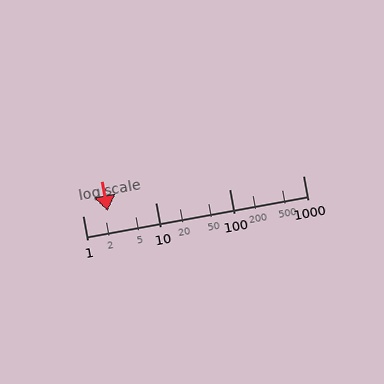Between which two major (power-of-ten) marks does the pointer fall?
The pointer is between 1 and 10.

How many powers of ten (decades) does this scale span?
The scale spans 3 decades, from 1 to 1000.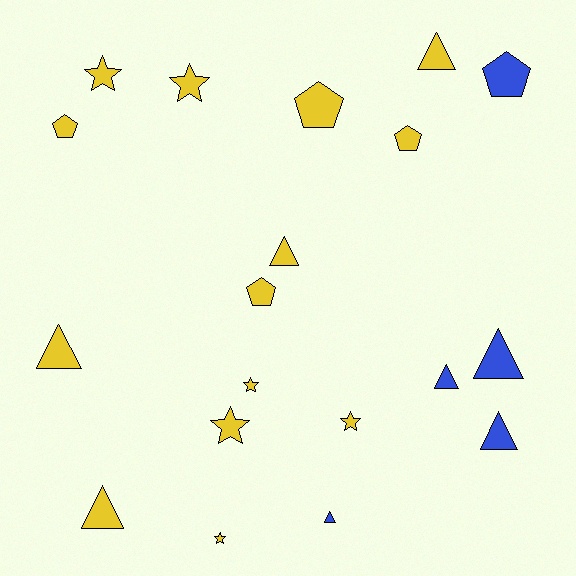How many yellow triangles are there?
There are 4 yellow triangles.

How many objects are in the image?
There are 19 objects.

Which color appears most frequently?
Yellow, with 14 objects.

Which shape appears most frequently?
Triangle, with 8 objects.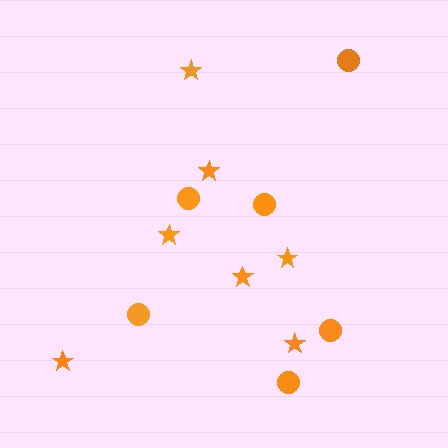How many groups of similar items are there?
There are 2 groups: one group of stars (7) and one group of circles (6).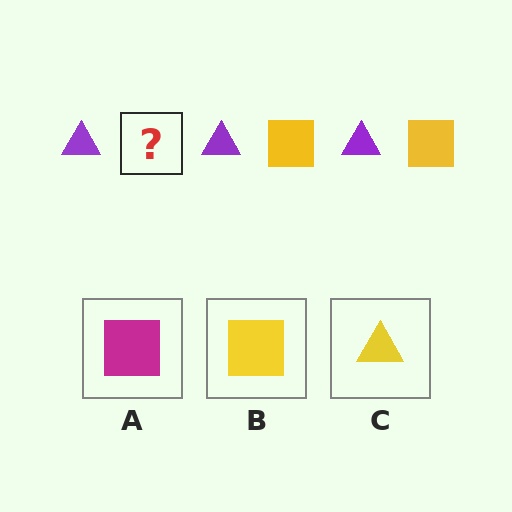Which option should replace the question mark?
Option B.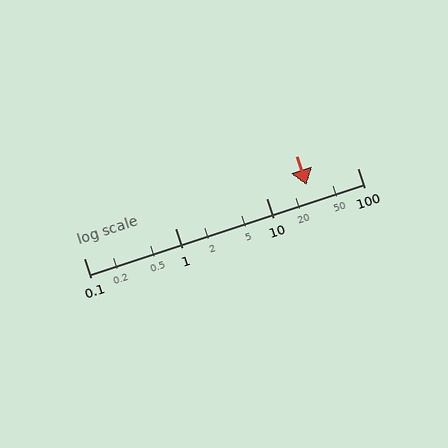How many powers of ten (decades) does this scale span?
The scale spans 3 decades, from 0.1 to 100.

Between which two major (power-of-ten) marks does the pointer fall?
The pointer is between 10 and 100.